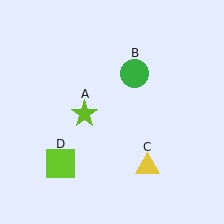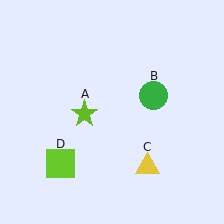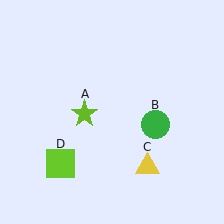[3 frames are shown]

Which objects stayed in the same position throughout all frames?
Lime star (object A) and yellow triangle (object C) and lime square (object D) remained stationary.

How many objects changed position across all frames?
1 object changed position: green circle (object B).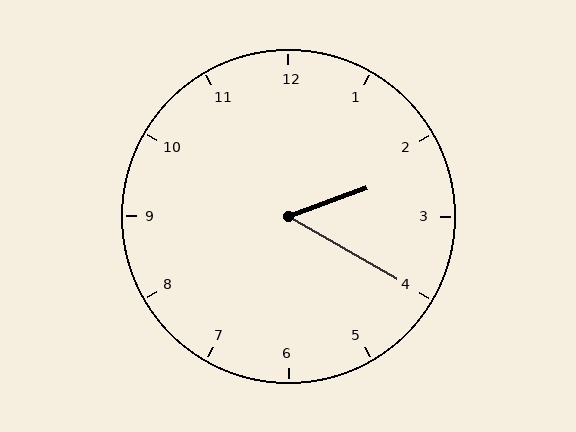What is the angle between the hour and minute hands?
Approximately 50 degrees.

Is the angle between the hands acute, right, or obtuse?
It is acute.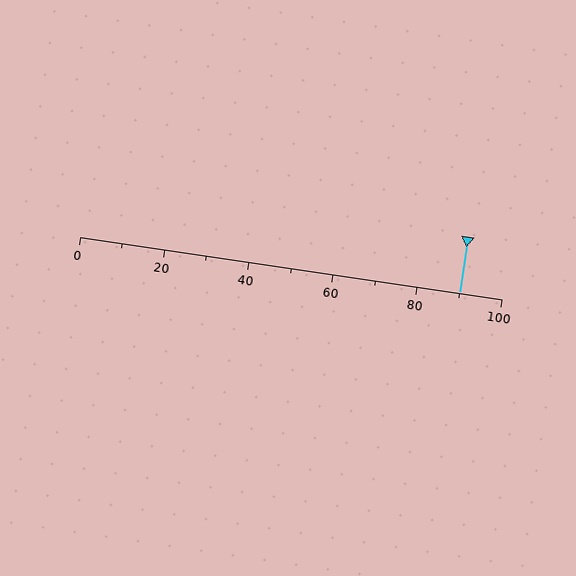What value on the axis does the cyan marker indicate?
The marker indicates approximately 90.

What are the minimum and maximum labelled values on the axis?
The axis runs from 0 to 100.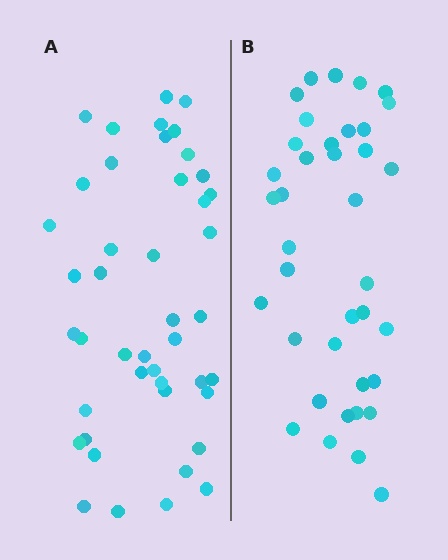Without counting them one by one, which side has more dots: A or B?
Region A (the left region) has more dots.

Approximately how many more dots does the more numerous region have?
Region A has about 6 more dots than region B.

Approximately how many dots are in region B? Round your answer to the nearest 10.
About 40 dots. (The exact count is 38, which rounds to 40.)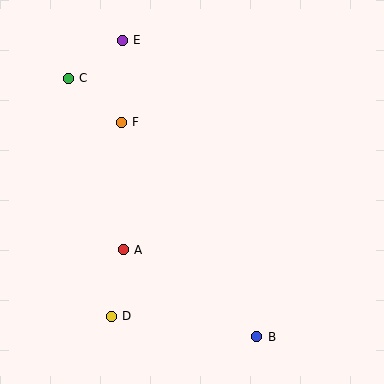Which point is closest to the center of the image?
Point A at (123, 250) is closest to the center.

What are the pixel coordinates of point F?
Point F is at (121, 122).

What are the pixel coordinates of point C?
Point C is at (68, 78).